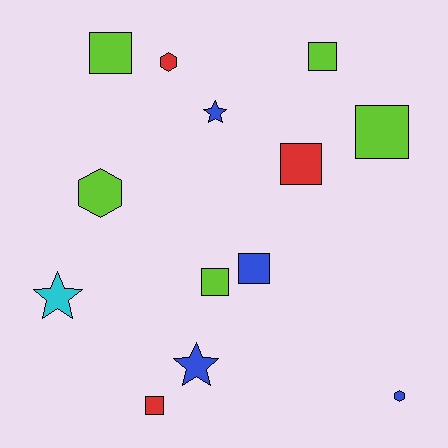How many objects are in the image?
There are 13 objects.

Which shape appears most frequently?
Square, with 7 objects.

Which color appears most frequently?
Lime, with 5 objects.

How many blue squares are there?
There is 1 blue square.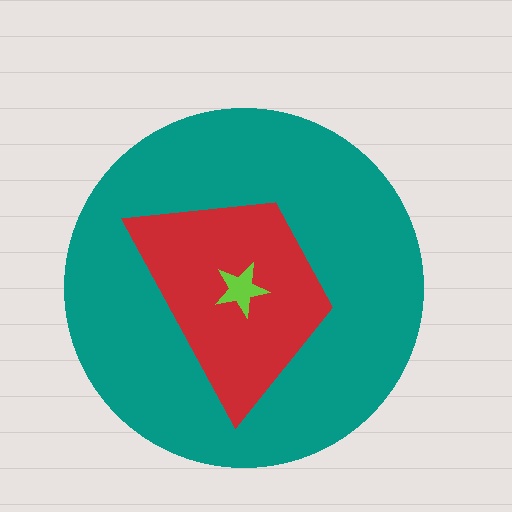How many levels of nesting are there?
3.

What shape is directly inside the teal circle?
The red trapezoid.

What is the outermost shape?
The teal circle.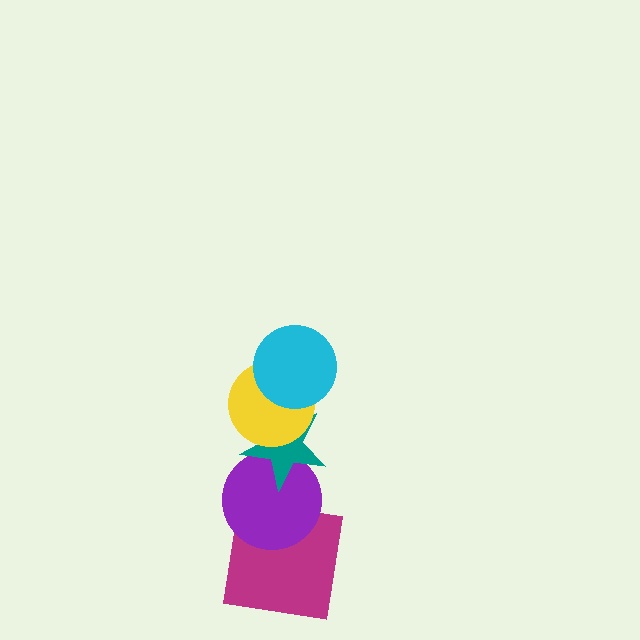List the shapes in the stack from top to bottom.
From top to bottom: the cyan circle, the yellow circle, the teal star, the purple circle, the magenta square.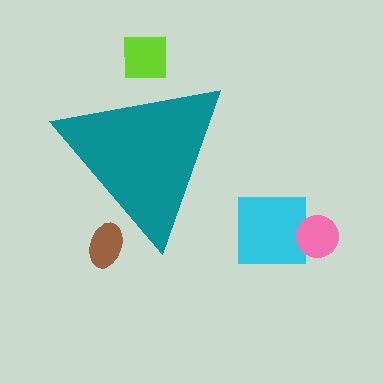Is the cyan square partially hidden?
No, the cyan square is fully visible.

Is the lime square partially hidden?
Yes, the lime square is partially hidden behind the teal triangle.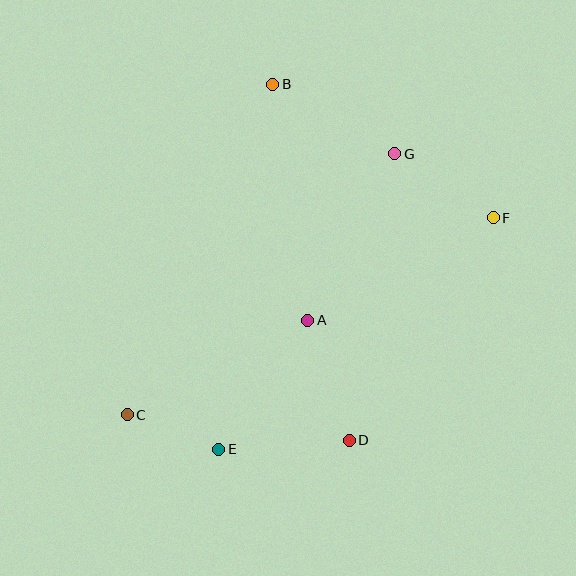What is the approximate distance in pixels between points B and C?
The distance between B and C is approximately 361 pixels.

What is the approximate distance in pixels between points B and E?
The distance between B and E is approximately 369 pixels.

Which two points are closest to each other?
Points C and E are closest to each other.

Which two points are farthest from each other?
Points C and F are farthest from each other.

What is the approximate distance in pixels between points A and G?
The distance between A and G is approximately 188 pixels.